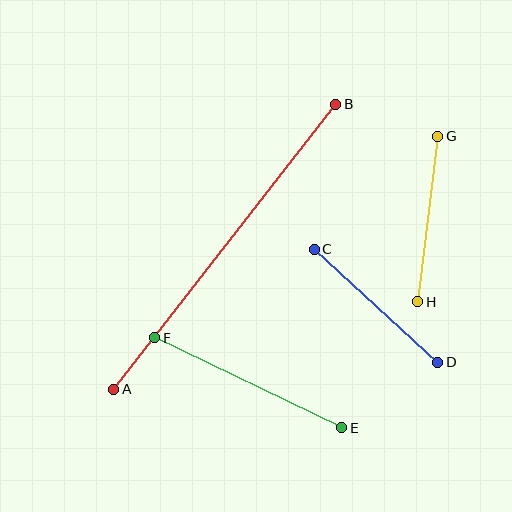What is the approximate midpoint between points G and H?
The midpoint is at approximately (428, 219) pixels.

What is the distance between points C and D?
The distance is approximately 168 pixels.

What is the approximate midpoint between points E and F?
The midpoint is at approximately (248, 383) pixels.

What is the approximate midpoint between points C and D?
The midpoint is at approximately (376, 306) pixels.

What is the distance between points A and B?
The distance is approximately 361 pixels.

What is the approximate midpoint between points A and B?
The midpoint is at approximately (225, 247) pixels.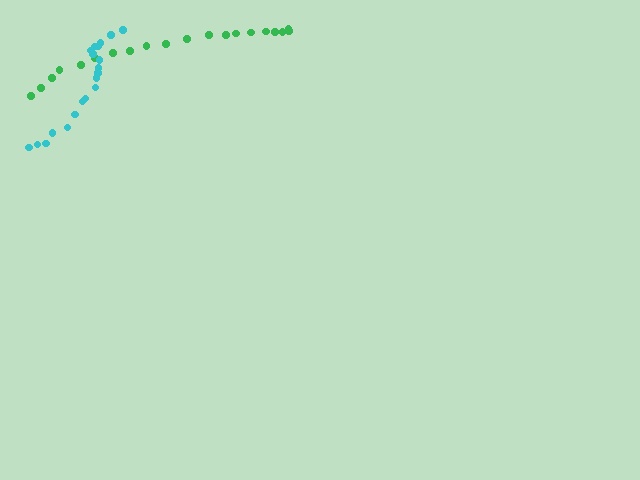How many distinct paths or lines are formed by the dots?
There are 2 distinct paths.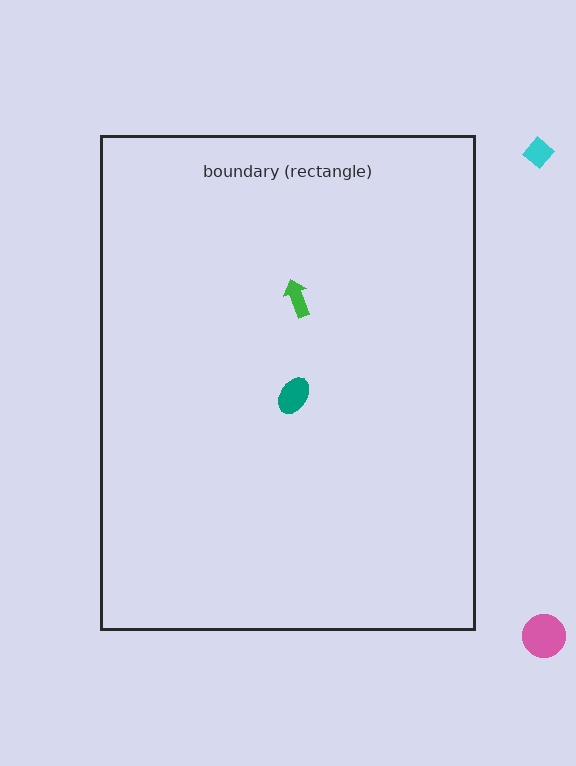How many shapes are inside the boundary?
2 inside, 2 outside.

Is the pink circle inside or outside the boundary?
Outside.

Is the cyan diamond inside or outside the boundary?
Outside.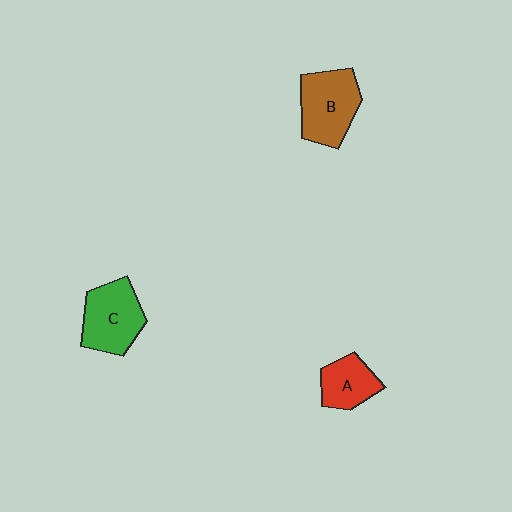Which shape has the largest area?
Shape B (brown).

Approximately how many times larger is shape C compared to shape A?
Approximately 1.5 times.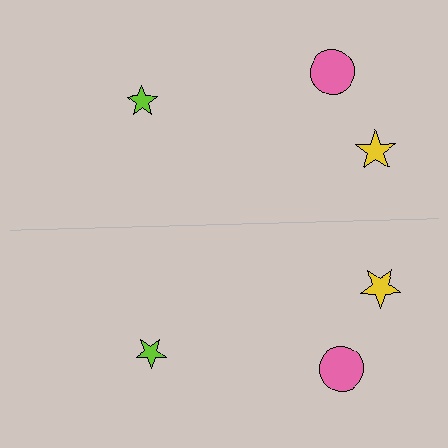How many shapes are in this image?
There are 6 shapes in this image.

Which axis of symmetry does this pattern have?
The pattern has a horizontal axis of symmetry running through the center of the image.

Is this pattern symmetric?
Yes, this pattern has bilateral (reflection) symmetry.